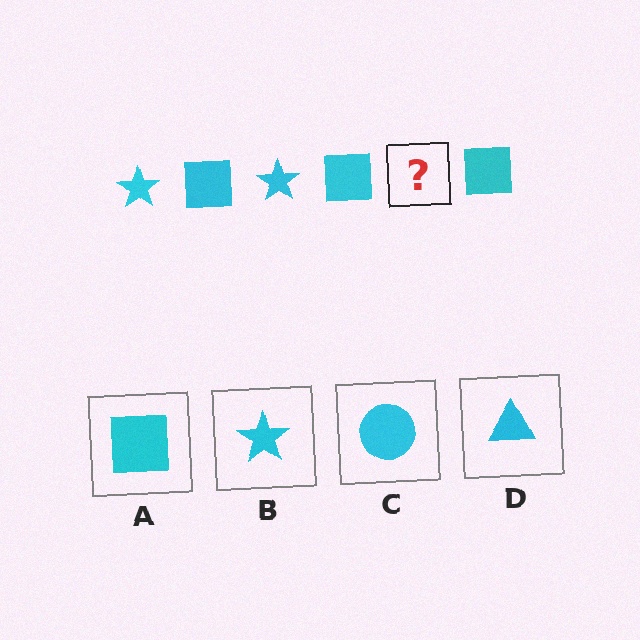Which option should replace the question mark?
Option B.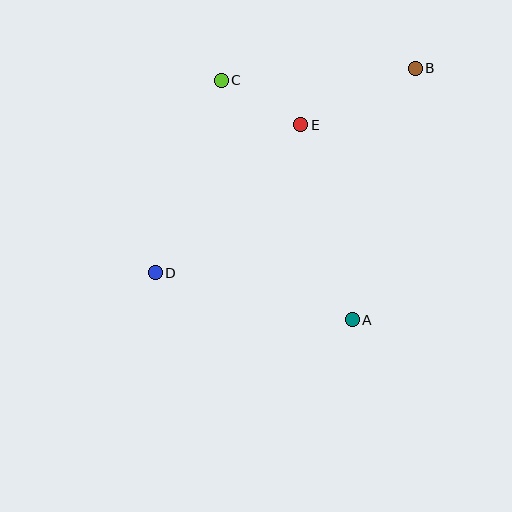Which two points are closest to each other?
Points C and E are closest to each other.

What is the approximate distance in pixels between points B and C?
The distance between B and C is approximately 194 pixels.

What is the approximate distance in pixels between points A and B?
The distance between A and B is approximately 259 pixels.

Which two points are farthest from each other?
Points B and D are farthest from each other.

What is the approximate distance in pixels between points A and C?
The distance between A and C is approximately 273 pixels.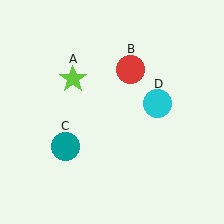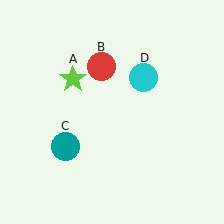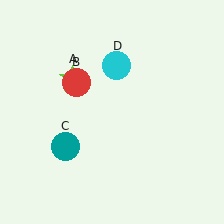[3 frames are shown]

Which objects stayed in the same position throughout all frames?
Lime star (object A) and teal circle (object C) remained stationary.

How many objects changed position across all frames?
2 objects changed position: red circle (object B), cyan circle (object D).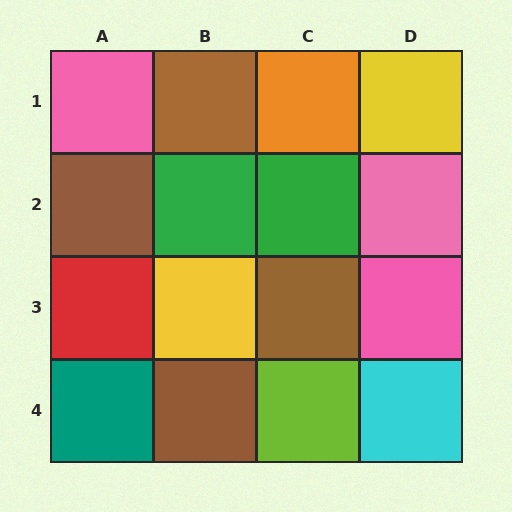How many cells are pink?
3 cells are pink.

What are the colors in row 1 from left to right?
Pink, brown, orange, yellow.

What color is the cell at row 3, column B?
Yellow.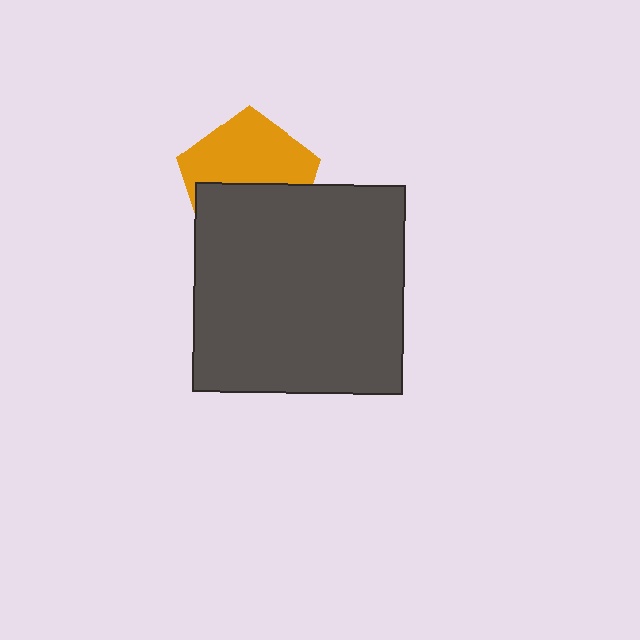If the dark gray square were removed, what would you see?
You would see the complete orange pentagon.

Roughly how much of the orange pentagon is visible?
About half of it is visible (roughly 54%).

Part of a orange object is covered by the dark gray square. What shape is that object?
It is a pentagon.